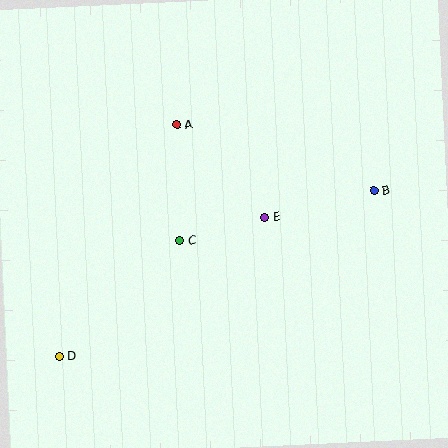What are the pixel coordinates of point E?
Point E is at (264, 218).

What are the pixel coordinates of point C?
Point C is at (179, 241).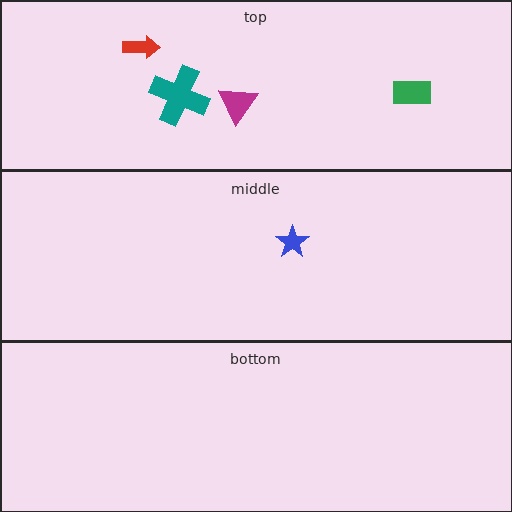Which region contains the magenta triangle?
The top region.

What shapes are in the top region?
The magenta triangle, the teal cross, the green rectangle, the red arrow.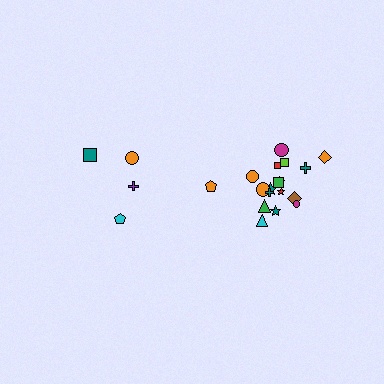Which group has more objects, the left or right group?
The right group.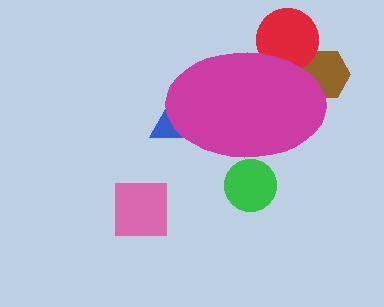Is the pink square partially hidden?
No, the pink square is fully visible.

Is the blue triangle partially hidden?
Yes, the blue triangle is partially hidden behind the magenta ellipse.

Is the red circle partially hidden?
Yes, the red circle is partially hidden behind the magenta ellipse.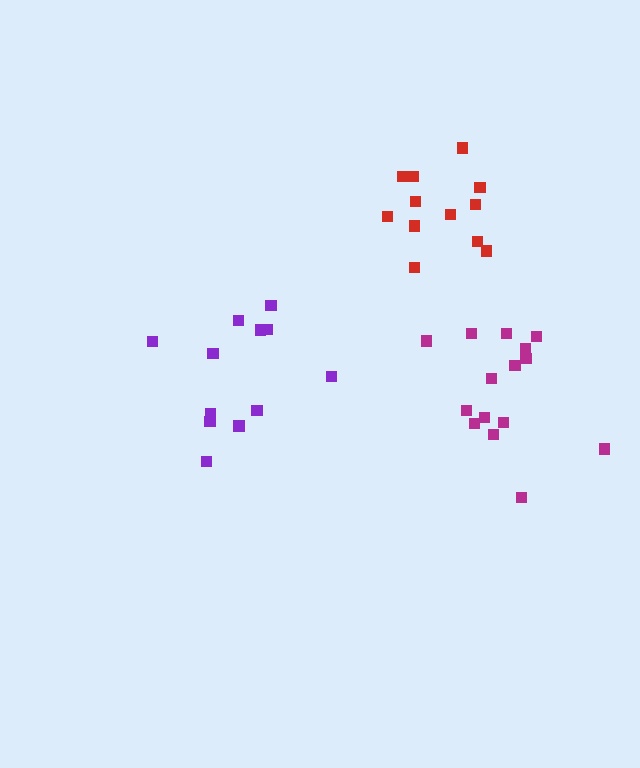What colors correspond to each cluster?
The clusters are colored: red, purple, magenta.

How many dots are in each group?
Group 1: 12 dots, Group 2: 12 dots, Group 3: 15 dots (39 total).